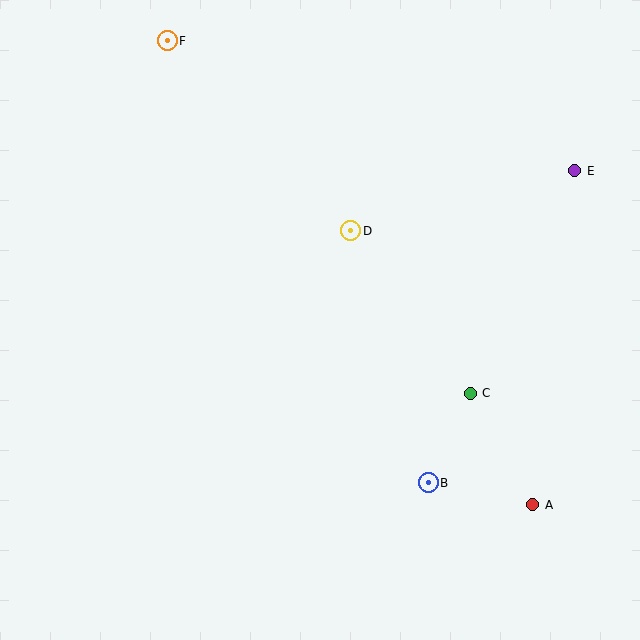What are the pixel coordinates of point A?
Point A is at (533, 505).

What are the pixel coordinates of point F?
Point F is at (167, 41).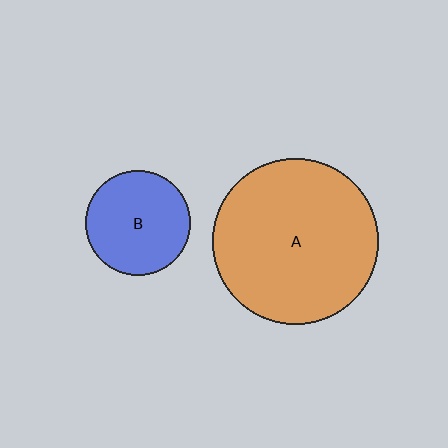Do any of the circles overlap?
No, none of the circles overlap.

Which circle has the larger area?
Circle A (orange).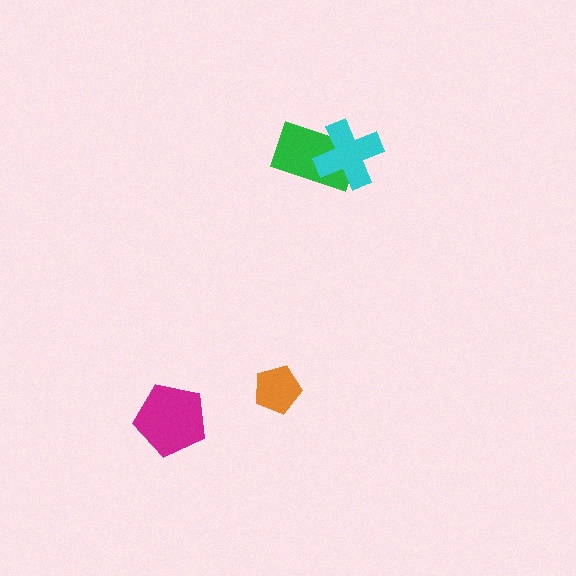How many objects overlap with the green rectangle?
1 object overlaps with the green rectangle.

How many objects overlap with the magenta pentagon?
0 objects overlap with the magenta pentagon.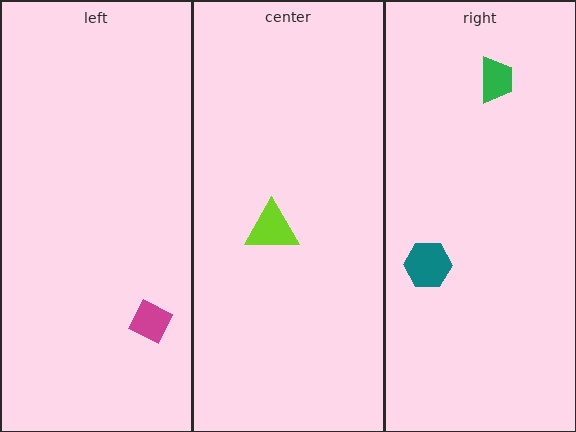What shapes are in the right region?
The teal hexagon, the green trapezoid.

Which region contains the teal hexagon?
The right region.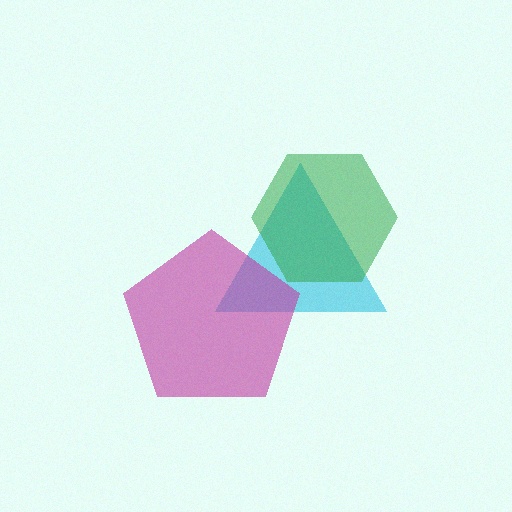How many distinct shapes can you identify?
There are 3 distinct shapes: a cyan triangle, a magenta pentagon, a green hexagon.